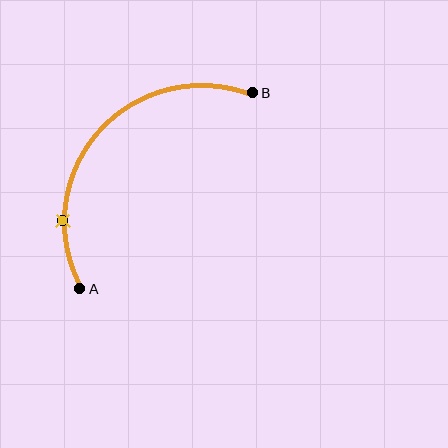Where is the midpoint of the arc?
The arc midpoint is the point on the curve farthest from the straight line joining A and B. It sits above and to the left of that line.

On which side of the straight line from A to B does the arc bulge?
The arc bulges above and to the left of the straight line connecting A and B.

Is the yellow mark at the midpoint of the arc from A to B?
No. The yellow mark lies on the arc but is closer to endpoint A. The arc midpoint would be at the point on the curve equidistant along the arc from both A and B.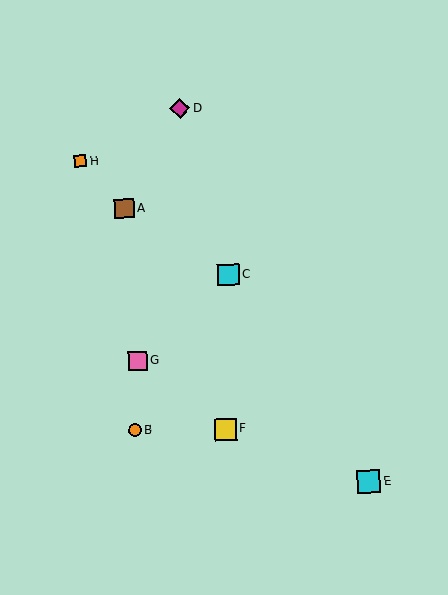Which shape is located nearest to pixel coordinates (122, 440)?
The orange circle (labeled B) at (135, 431) is nearest to that location.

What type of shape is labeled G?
Shape G is a pink square.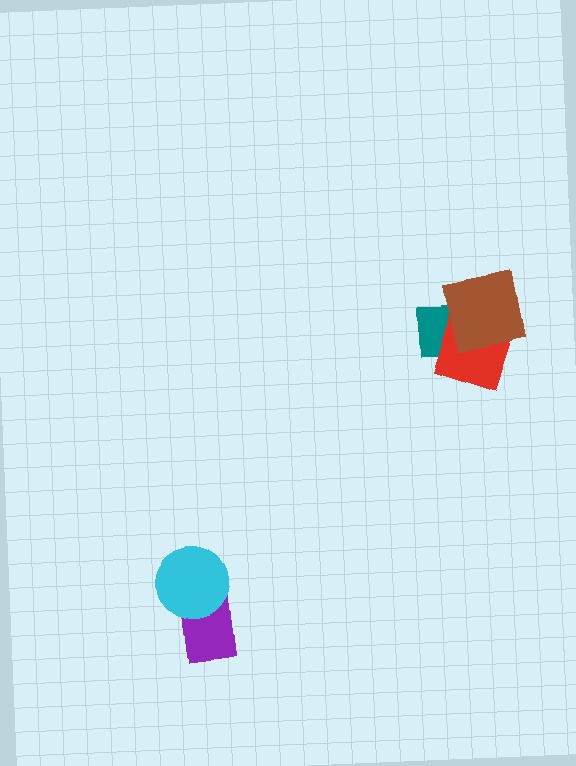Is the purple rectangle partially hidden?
Yes, it is partially covered by another shape.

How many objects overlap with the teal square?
2 objects overlap with the teal square.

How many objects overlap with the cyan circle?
1 object overlaps with the cyan circle.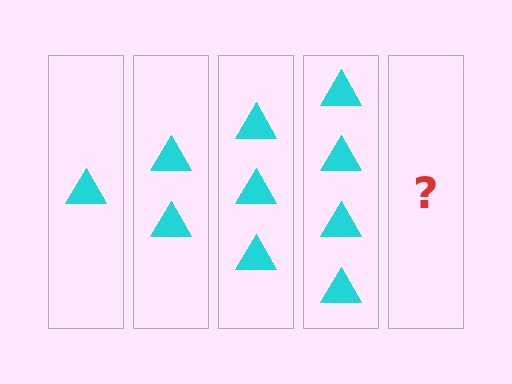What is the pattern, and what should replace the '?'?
The pattern is that each step adds one more triangle. The '?' should be 5 triangles.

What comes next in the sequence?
The next element should be 5 triangles.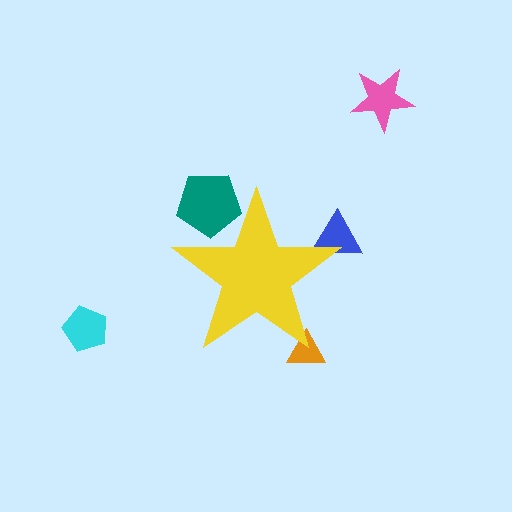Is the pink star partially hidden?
No, the pink star is fully visible.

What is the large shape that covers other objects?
A yellow star.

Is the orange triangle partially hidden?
Yes, the orange triangle is partially hidden behind the yellow star.